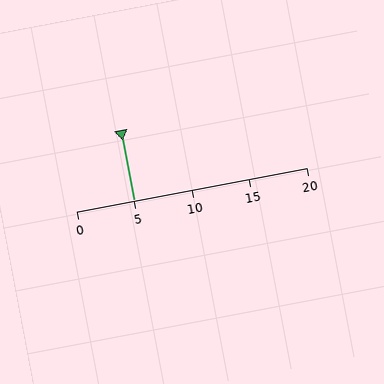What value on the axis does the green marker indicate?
The marker indicates approximately 5.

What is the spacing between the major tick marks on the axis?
The major ticks are spaced 5 apart.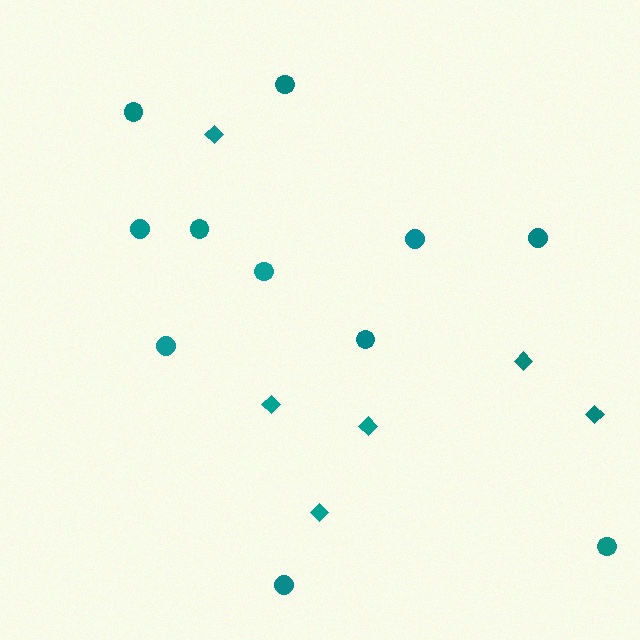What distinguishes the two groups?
There are 2 groups: one group of diamonds (6) and one group of circles (11).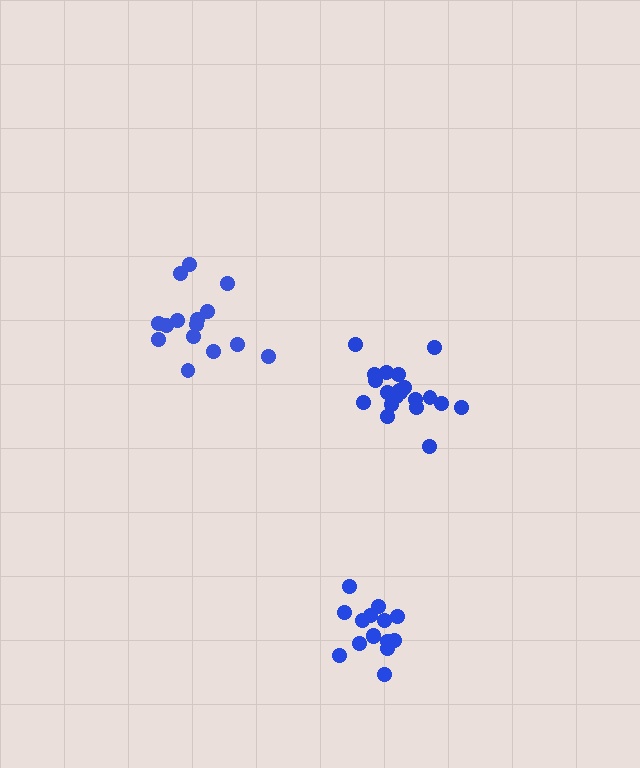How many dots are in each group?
Group 1: 15 dots, Group 2: 15 dots, Group 3: 20 dots (50 total).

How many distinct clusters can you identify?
There are 3 distinct clusters.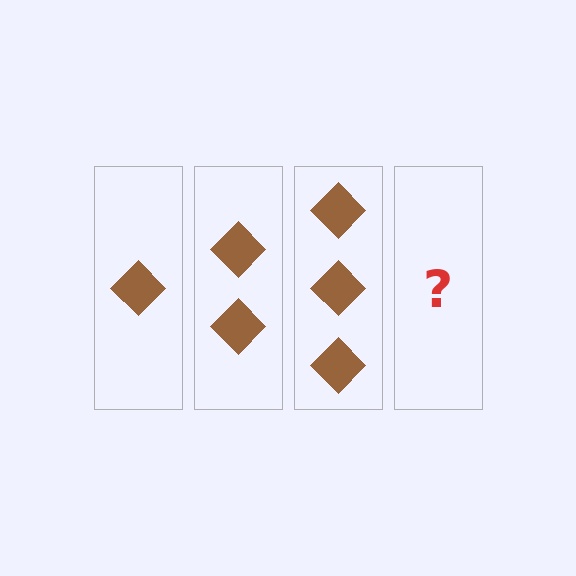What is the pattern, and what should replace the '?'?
The pattern is that each step adds one more diamond. The '?' should be 4 diamonds.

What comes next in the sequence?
The next element should be 4 diamonds.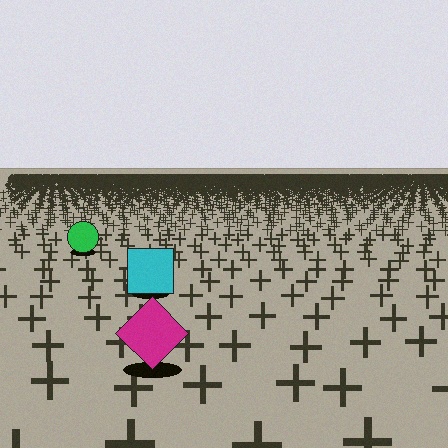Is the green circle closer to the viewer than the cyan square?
No. The cyan square is closer — you can tell from the texture gradient: the ground texture is coarser near it.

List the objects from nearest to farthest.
From nearest to farthest: the magenta diamond, the cyan square, the green circle.